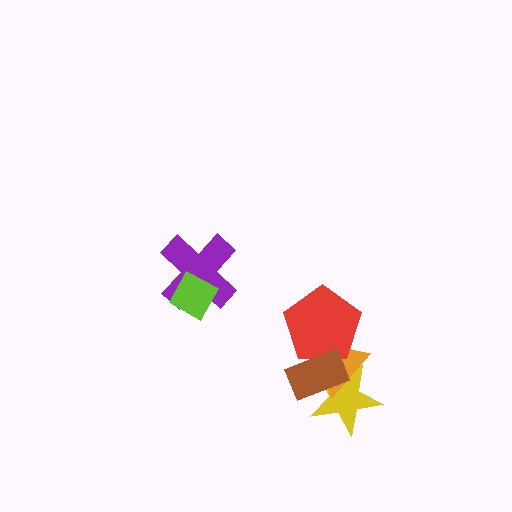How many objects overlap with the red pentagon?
2 objects overlap with the red pentagon.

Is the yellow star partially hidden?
Yes, it is partially covered by another shape.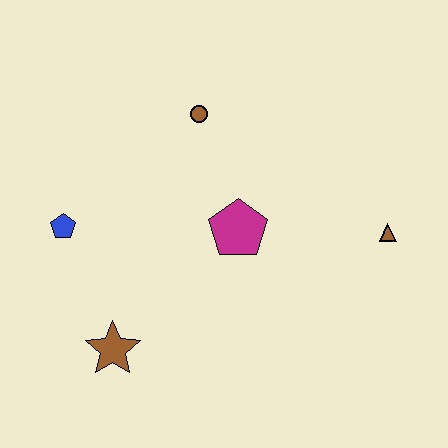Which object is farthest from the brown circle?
The brown star is farthest from the brown circle.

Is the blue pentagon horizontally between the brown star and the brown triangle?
No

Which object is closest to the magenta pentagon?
The brown circle is closest to the magenta pentagon.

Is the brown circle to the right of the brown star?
Yes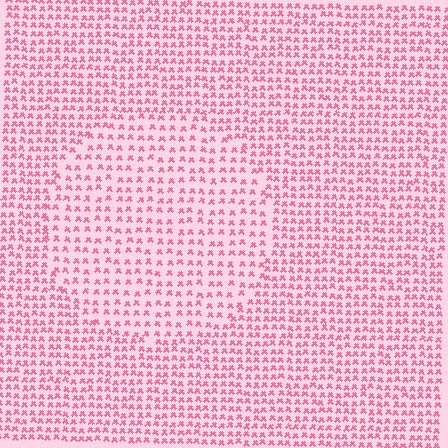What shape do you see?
I see a circle.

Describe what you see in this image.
The image contains small pink elements arranged at two different densities. A circle-shaped region is visible where the elements are less densely packed than the surrounding area.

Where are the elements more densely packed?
The elements are more densely packed outside the circle boundary.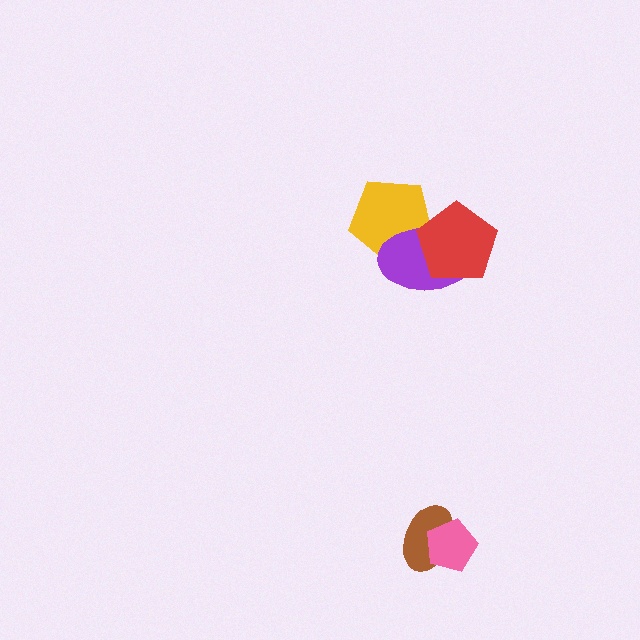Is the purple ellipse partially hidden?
Yes, it is partially covered by another shape.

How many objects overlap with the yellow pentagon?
2 objects overlap with the yellow pentagon.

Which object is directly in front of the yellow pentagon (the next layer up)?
The purple ellipse is directly in front of the yellow pentagon.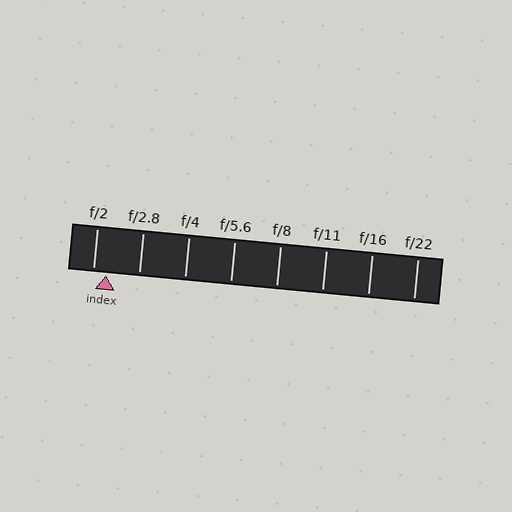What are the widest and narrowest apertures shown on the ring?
The widest aperture shown is f/2 and the narrowest is f/22.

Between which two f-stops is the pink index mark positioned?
The index mark is between f/2 and f/2.8.